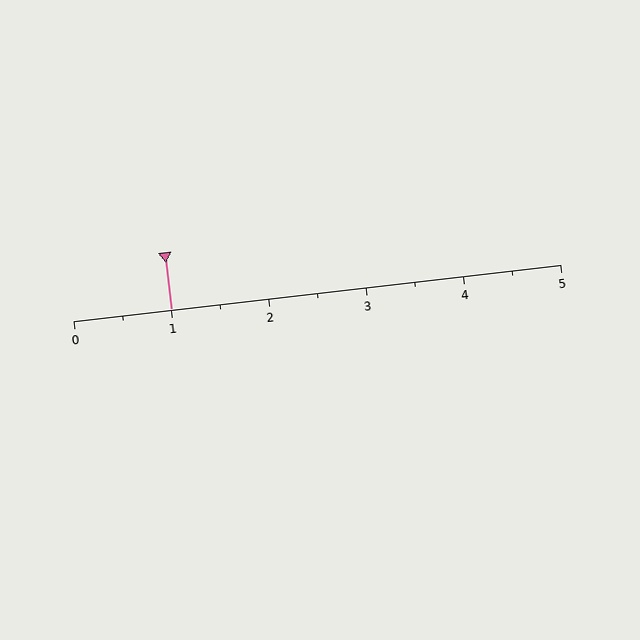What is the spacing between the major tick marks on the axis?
The major ticks are spaced 1 apart.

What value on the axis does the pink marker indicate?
The marker indicates approximately 1.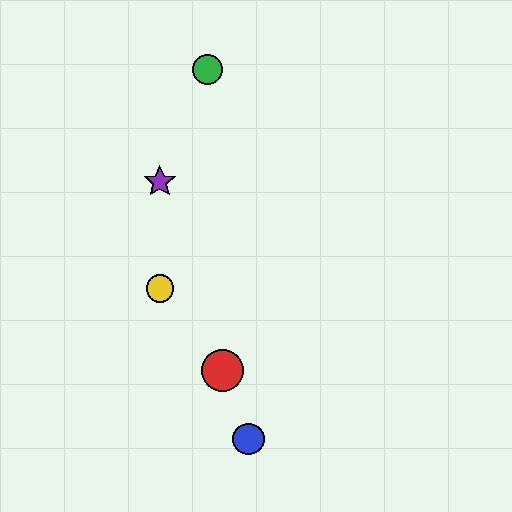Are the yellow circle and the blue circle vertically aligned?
No, the yellow circle is at x≈160 and the blue circle is at x≈249.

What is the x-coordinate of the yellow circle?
The yellow circle is at x≈160.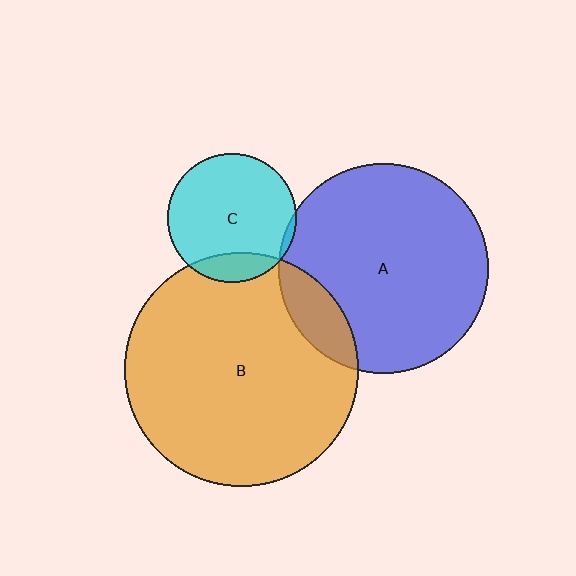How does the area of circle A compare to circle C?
Approximately 2.7 times.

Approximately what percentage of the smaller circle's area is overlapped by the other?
Approximately 5%.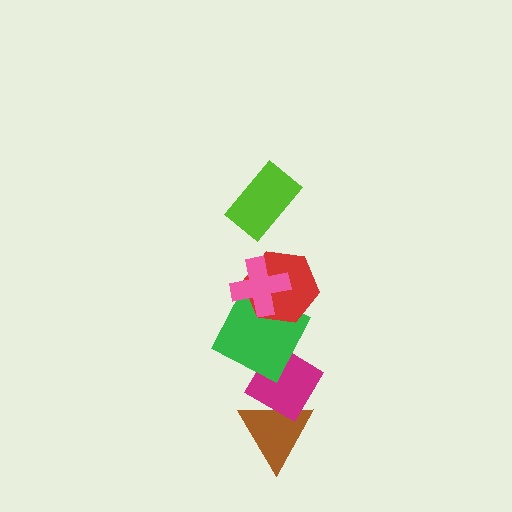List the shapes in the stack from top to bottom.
From top to bottom: the lime rectangle, the pink cross, the red hexagon, the green square, the magenta diamond, the brown triangle.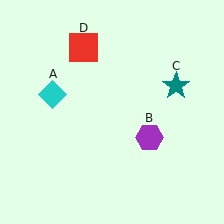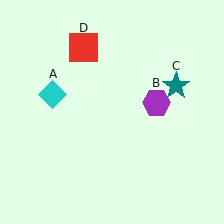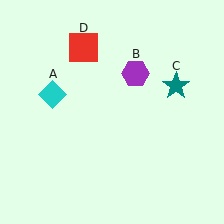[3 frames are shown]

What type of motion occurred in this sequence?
The purple hexagon (object B) rotated counterclockwise around the center of the scene.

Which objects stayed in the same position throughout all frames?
Cyan diamond (object A) and teal star (object C) and red square (object D) remained stationary.